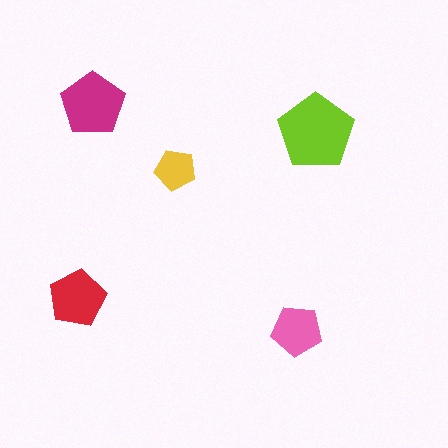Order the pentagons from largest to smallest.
the lime one, the magenta one, the red one, the pink one, the yellow one.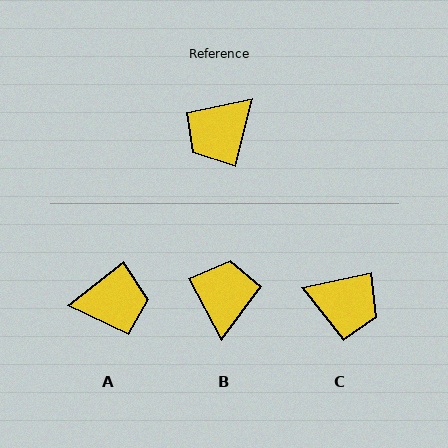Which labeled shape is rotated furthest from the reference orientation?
A, about 142 degrees away.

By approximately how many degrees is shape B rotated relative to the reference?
Approximately 138 degrees clockwise.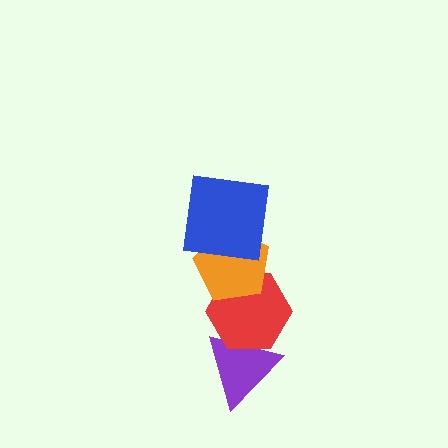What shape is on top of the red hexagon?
The orange pentagon is on top of the red hexagon.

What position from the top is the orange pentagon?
The orange pentagon is 2nd from the top.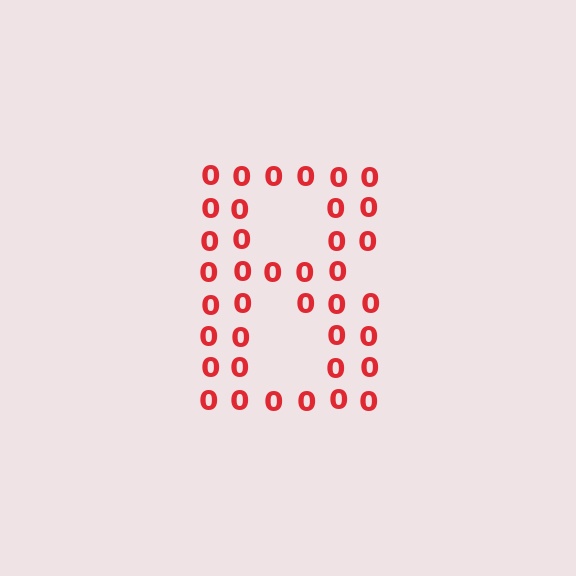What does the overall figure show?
The overall figure shows the letter B.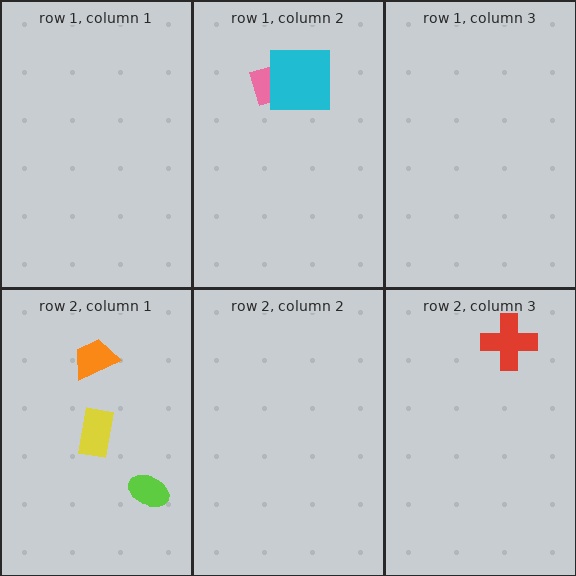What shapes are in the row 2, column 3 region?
The red cross.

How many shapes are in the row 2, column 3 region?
1.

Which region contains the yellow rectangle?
The row 2, column 1 region.